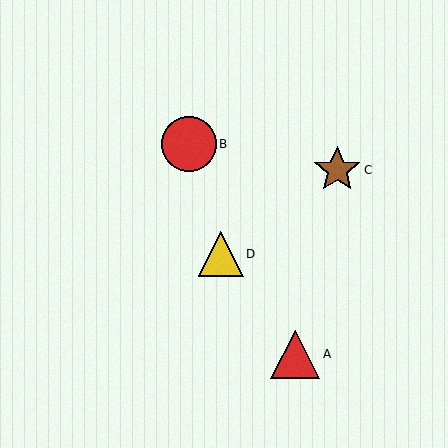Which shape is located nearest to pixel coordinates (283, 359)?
The red triangle (labeled A) at (295, 354) is nearest to that location.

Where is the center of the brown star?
The center of the brown star is at (337, 170).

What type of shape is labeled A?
Shape A is a red triangle.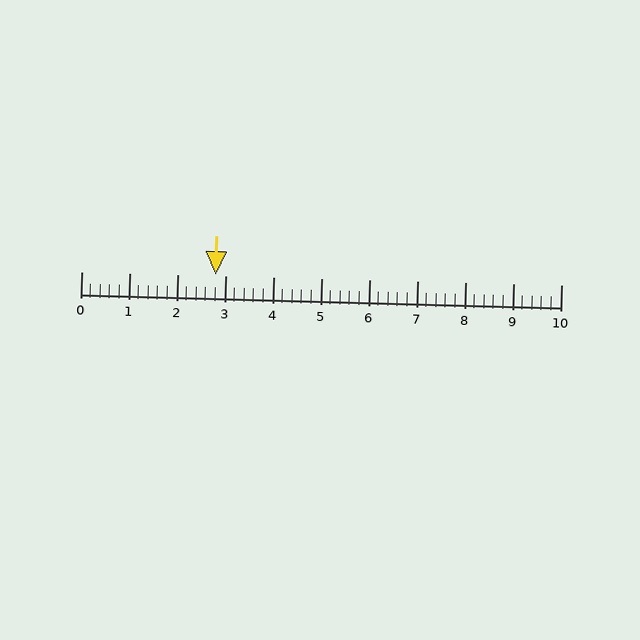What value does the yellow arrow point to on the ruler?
The yellow arrow points to approximately 2.8.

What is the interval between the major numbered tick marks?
The major tick marks are spaced 1 units apart.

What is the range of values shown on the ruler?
The ruler shows values from 0 to 10.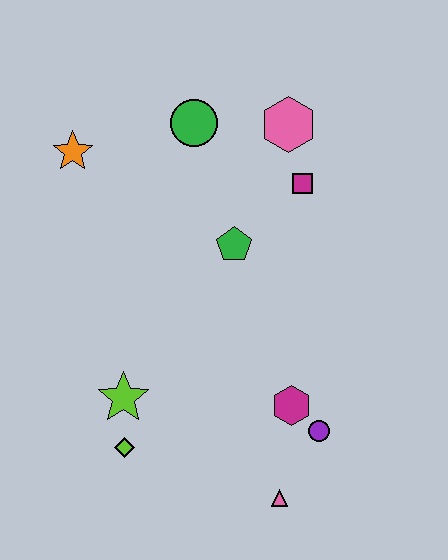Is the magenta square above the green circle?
No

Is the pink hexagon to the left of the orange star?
No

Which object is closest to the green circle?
The pink hexagon is closest to the green circle.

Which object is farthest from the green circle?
The pink triangle is farthest from the green circle.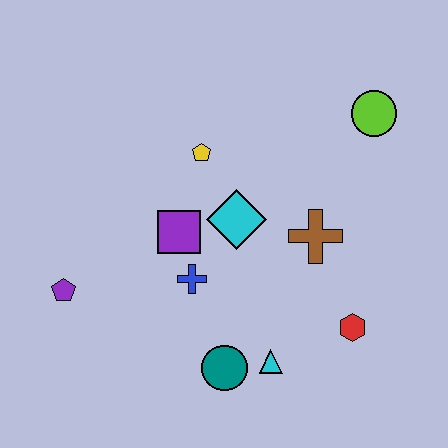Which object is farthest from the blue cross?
The lime circle is farthest from the blue cross.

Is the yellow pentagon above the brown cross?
Yes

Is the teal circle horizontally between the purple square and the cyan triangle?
Yes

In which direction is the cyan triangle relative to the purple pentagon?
The cyan triangle is to the right of the purple pentagon.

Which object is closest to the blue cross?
The purple square is closest to the blue cross.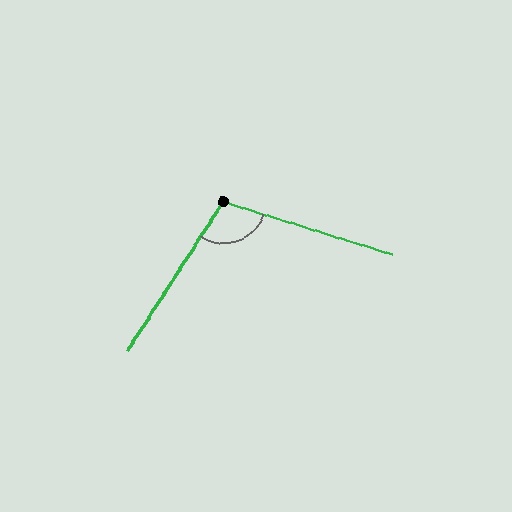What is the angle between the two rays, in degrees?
Approximately 105 degrees.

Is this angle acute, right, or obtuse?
It is obtuse.